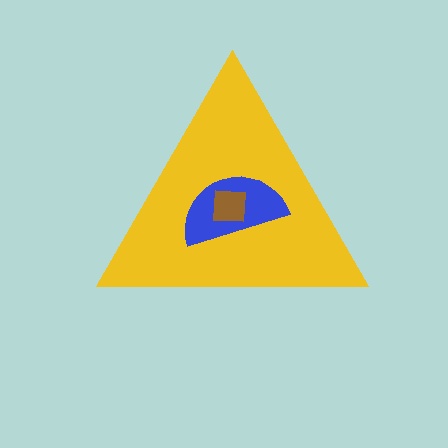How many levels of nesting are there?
3.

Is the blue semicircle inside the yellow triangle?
Yes.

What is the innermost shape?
The brown square.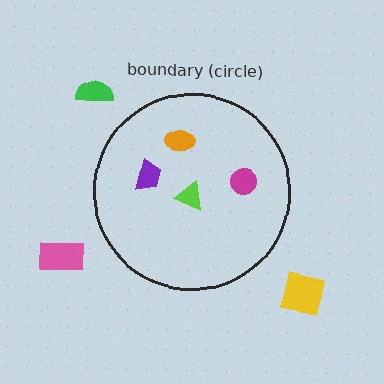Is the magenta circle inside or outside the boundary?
Inside.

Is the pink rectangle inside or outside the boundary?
Outside.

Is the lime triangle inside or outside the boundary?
Inside.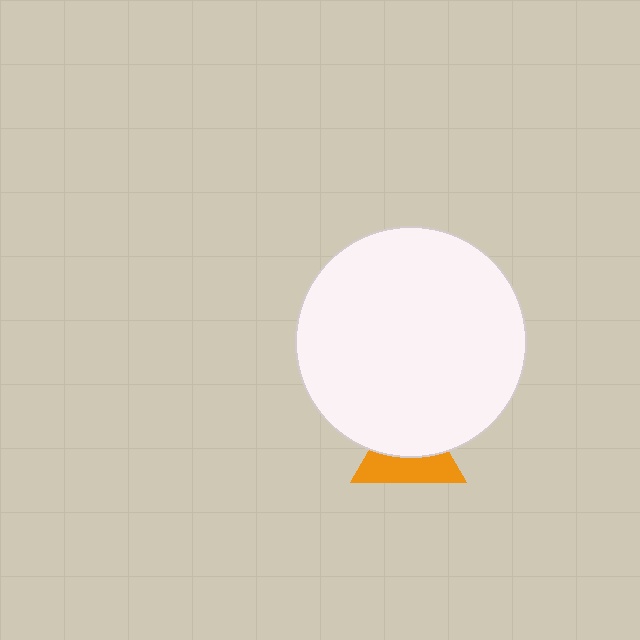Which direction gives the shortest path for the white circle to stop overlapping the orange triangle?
Moving up gives the shortest separation.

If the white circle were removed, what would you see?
You would see the complete orange triangle.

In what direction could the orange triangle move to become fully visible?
The orange triangle could move down. That would shift it out from behind the white circle entirely.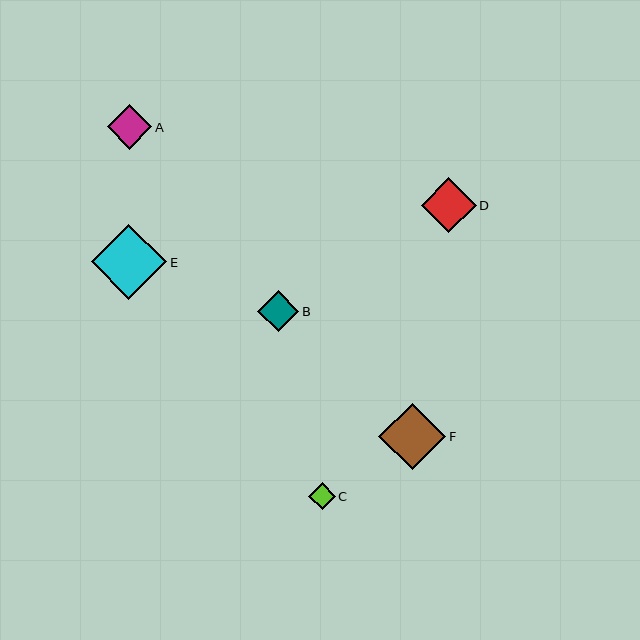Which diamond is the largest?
Diamond E is the largest with a size of approximately 76 pixels.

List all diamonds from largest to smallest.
From largest to smallest: E, F, D, A, B, C.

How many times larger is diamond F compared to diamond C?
Diamond F is approximately 2.5 times the size of diamond C.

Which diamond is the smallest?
Diamond C is the smallest with a size of approximately 27 pixels.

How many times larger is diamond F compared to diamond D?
Diamond F is approximately 1.2 times the size of diamond D.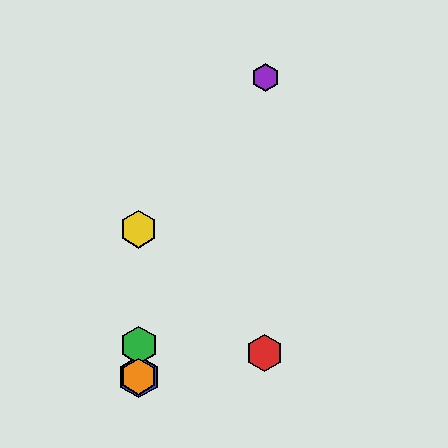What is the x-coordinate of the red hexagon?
The red hexagon is at x≈264.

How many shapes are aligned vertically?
4 shapes (the blue hexagon, the green hexagon, the yellow hexagon, the orange hexagon) are aligned vertically.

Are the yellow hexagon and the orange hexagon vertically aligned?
Yes, both are at x≈139.